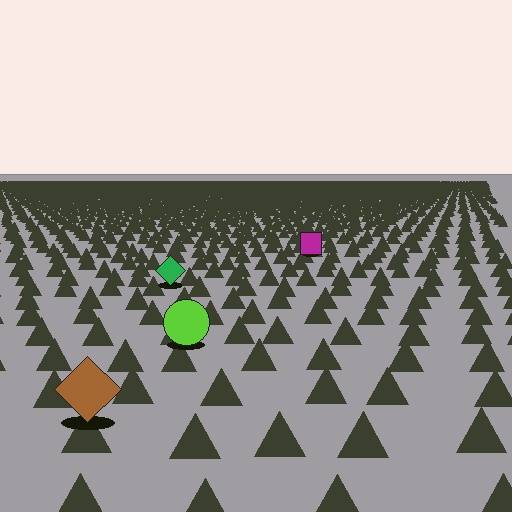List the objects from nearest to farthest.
From nearest to farthest: the brown diamond, the lime circle, the green diamond, the magenta square.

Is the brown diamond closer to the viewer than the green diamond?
Yes. The brown diamond is closer — you can tell from the texture gradient: the ground texture is coarser near it.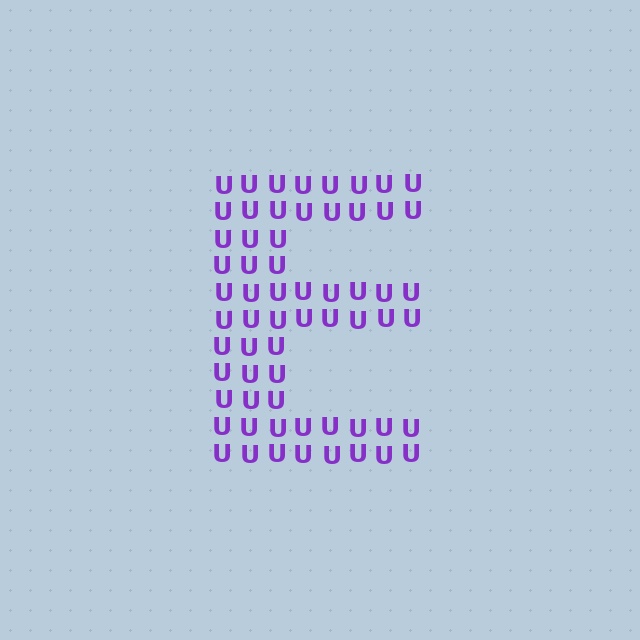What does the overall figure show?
The overall figure shows the letter E.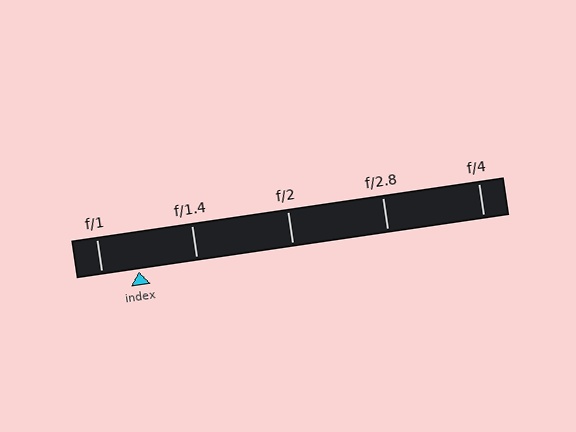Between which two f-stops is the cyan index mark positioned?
The index mark is between f/1 and f/1.4.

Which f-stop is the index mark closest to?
The index mark is closest to f/1.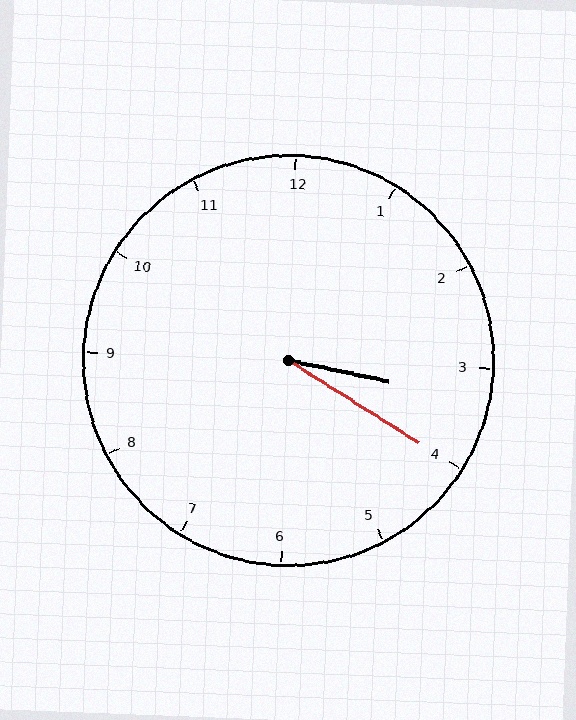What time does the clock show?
3:20.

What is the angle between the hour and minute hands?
Approximately 20 degrees.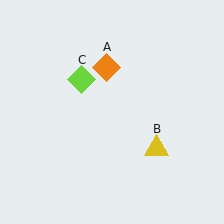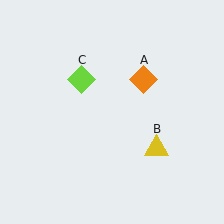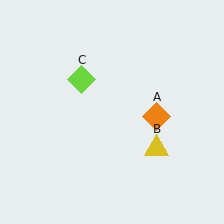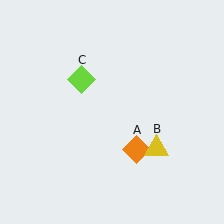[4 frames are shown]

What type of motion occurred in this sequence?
The orange diamond (object A) rotated clockwise around the center of the scene.